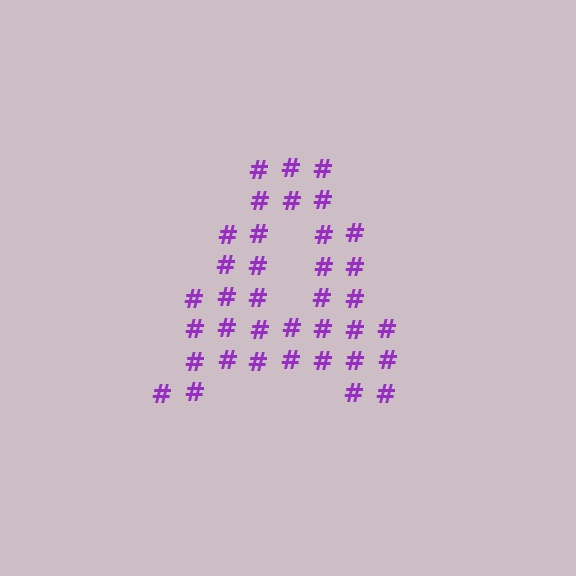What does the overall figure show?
The overall figure shows the letter A.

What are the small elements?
The small elements are hash symbols.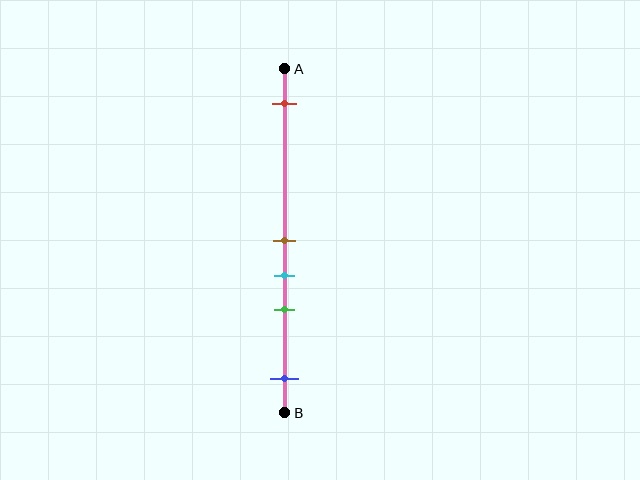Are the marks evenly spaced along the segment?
No, the marks are not evenly spaced.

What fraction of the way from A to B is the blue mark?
The blue mark is approximately 90% (0.9) of the way from A to B.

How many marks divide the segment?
There are 5 marks dividing the segment.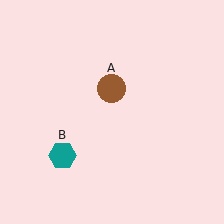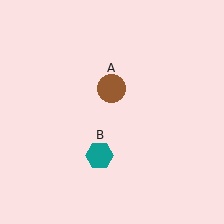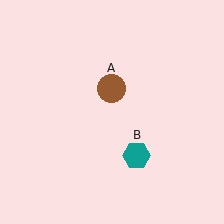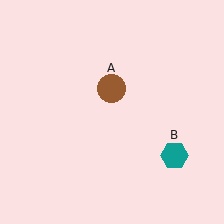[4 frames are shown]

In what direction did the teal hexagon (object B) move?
The teal hexagon (object B) moved right.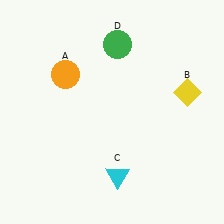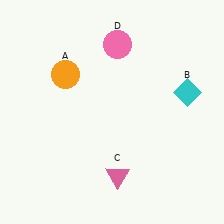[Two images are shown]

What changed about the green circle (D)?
In Image 1, D is green. In Image 2, it changed to pink.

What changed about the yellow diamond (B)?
In Image 1, B is yellow. In Image 2, it changed to cyan.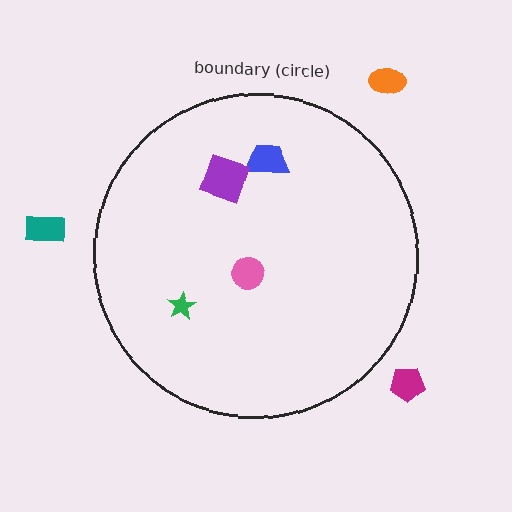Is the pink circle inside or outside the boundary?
Inside.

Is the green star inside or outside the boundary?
Inside.